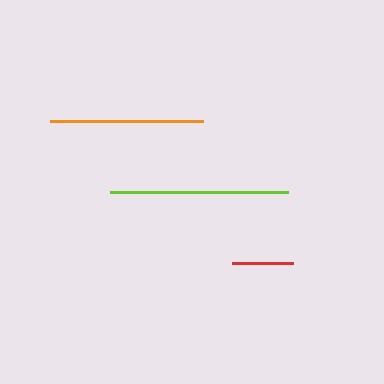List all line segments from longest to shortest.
From longest to shortest: lime, orange, red.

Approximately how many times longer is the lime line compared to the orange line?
The lime line is approximately 1.2 times the length of the orange line.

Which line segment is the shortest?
The red line is the shortest at approximately 60 pixels.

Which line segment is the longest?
The lime line is the longest at approximately 178 pixels.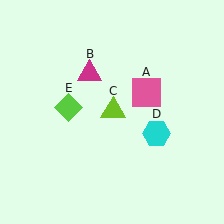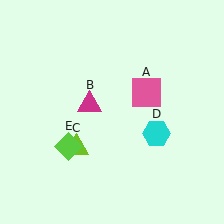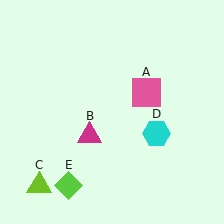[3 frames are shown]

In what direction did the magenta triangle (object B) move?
The magenta triangle (object B) moved down.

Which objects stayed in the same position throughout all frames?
Pink square (object A) and cyan hexagon (object D) remained stationary.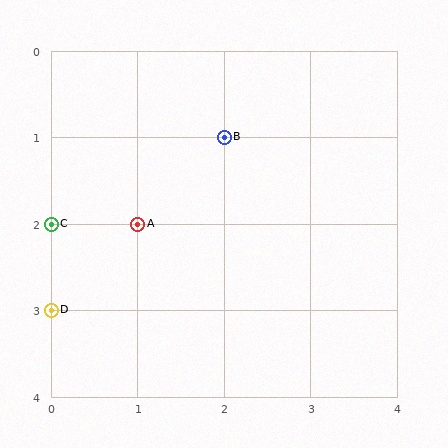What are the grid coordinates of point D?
Point D is at grid coordinates (0, 3).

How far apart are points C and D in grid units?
Points C and D are 1 row apart.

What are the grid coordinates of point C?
Point C is at grid coordinates (0, 2).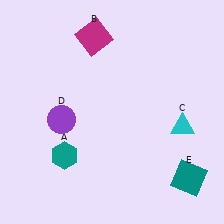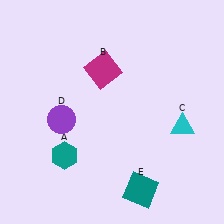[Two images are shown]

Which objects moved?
The objects that moved are: the magenta square (B), the teal square (E).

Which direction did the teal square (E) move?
The teal square (E) moved left.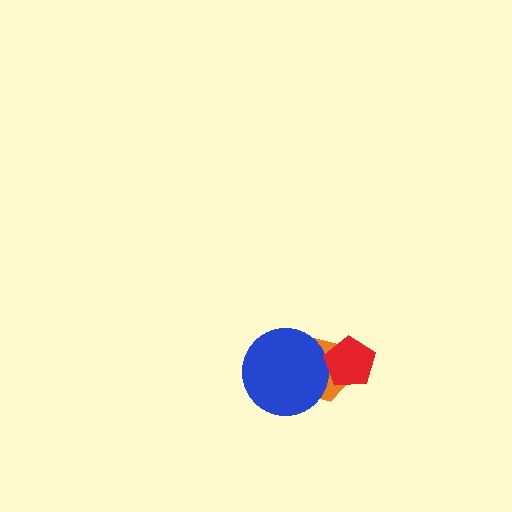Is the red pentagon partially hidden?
No, no other shape covers it.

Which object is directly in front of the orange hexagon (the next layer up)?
The blue circle is directly in front of the orange hexagon.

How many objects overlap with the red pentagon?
1 object overlaps with the red pentagon.